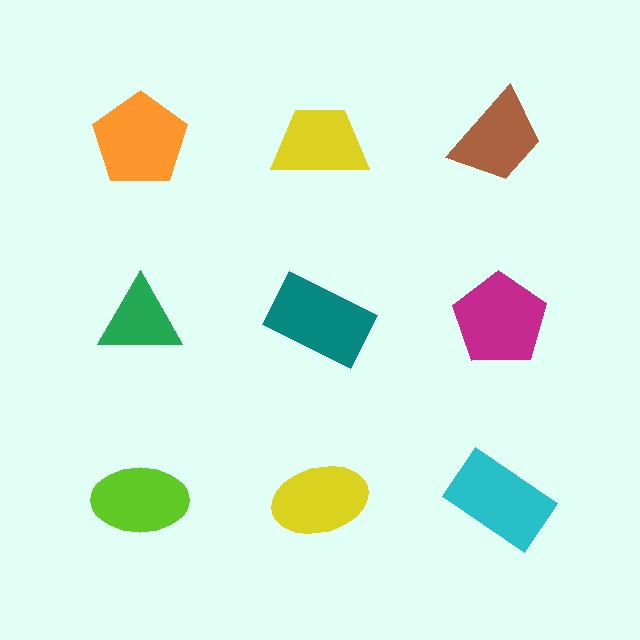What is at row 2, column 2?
A teal rectangle.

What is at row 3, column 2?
A yellow ellipse.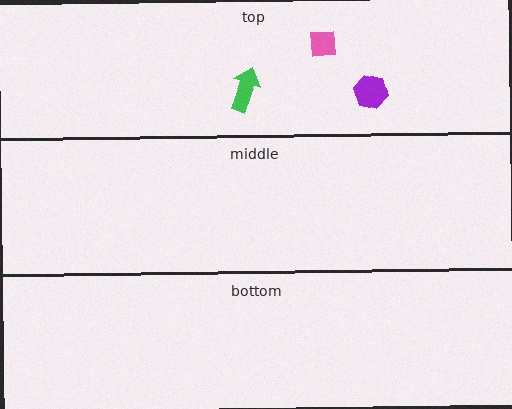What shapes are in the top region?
The pink square, the green arrow, the purple hexagon.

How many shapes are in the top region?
3.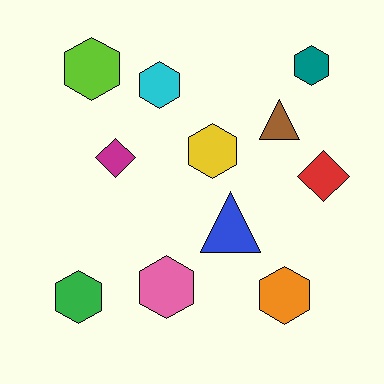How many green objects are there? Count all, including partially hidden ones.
There is 1 green object.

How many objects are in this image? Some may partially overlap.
There are 11 objects.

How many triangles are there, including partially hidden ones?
There are 2 triangles.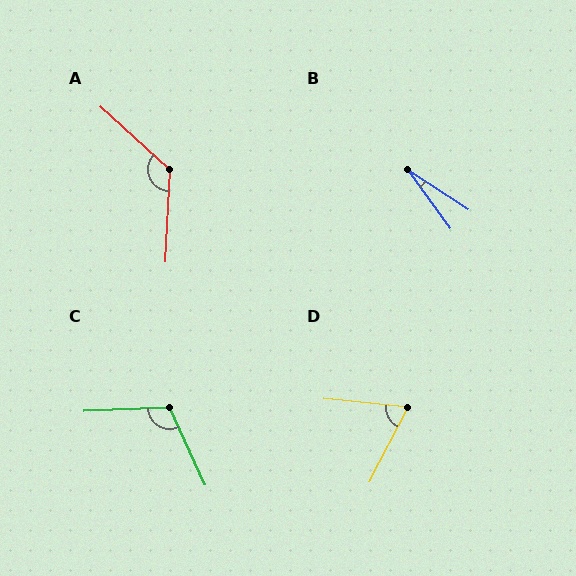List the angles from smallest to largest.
B (21°), D (68°), C (112°), A (129°).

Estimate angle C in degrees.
Approximately 112 degrees.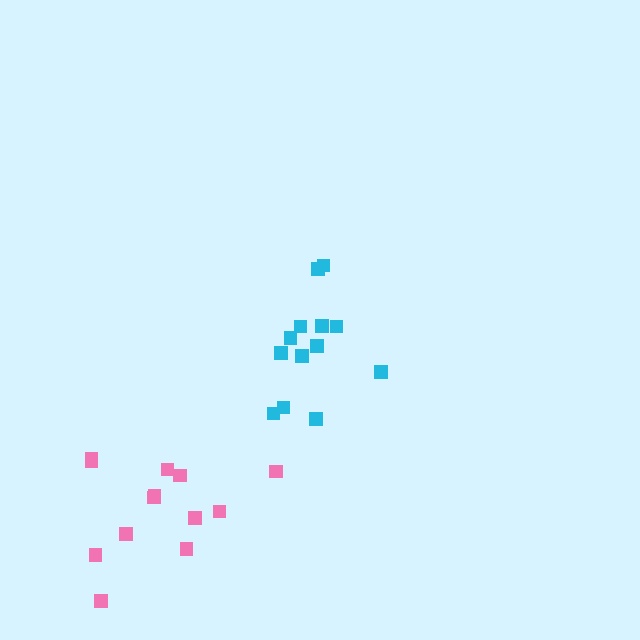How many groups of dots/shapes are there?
There are 2 groups.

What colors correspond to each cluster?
The clusters are colored: cyan, pink.